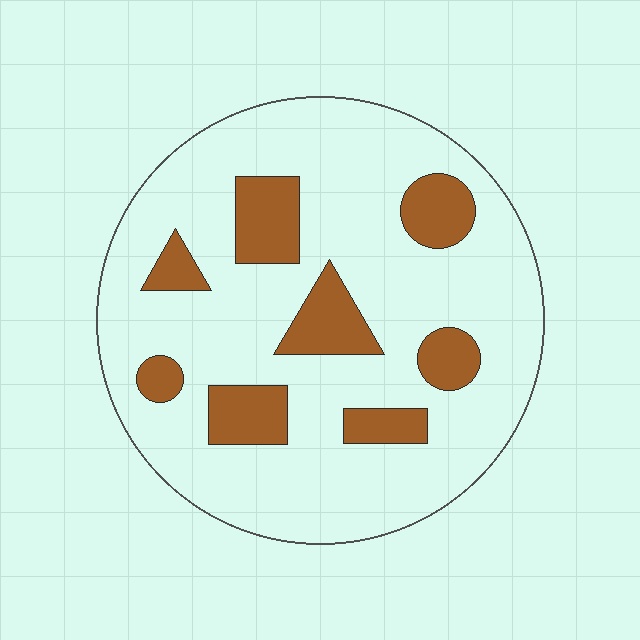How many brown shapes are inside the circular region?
8.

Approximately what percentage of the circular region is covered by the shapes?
Approximately 20%.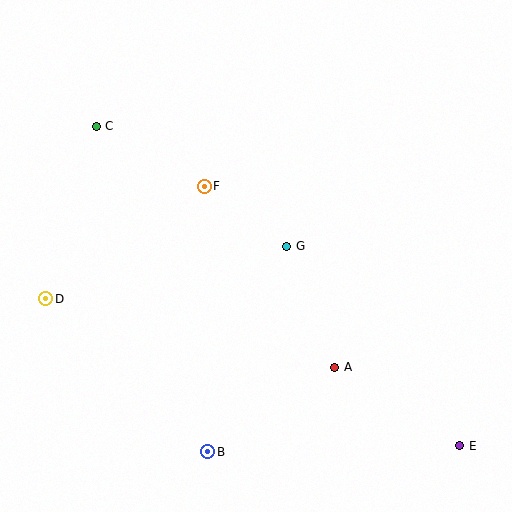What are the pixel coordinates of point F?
Point F is at (204, 186).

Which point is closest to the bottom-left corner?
Point B is closest to the bottom-left corner.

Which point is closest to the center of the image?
Point G at (287, 246) is closest to the center.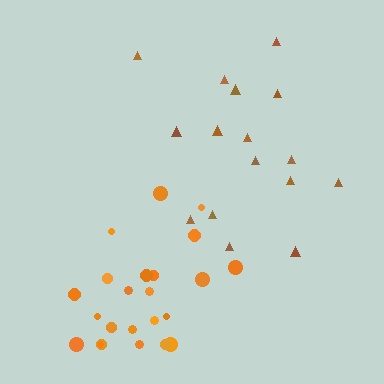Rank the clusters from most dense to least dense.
orange, brown.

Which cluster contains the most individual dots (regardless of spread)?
Orange (23).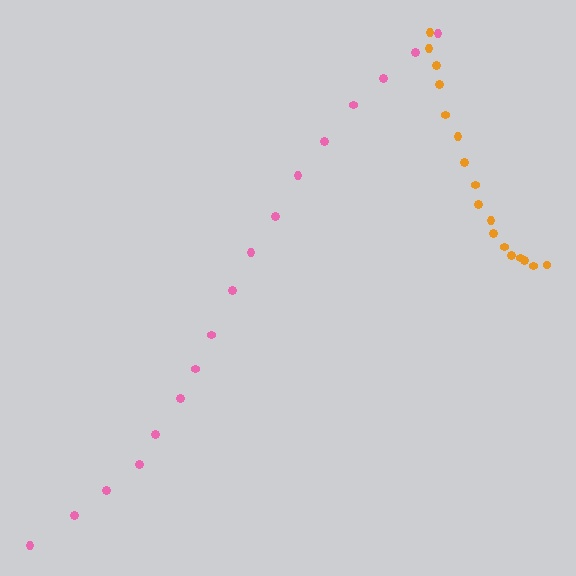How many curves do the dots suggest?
There are 2 distinct paths.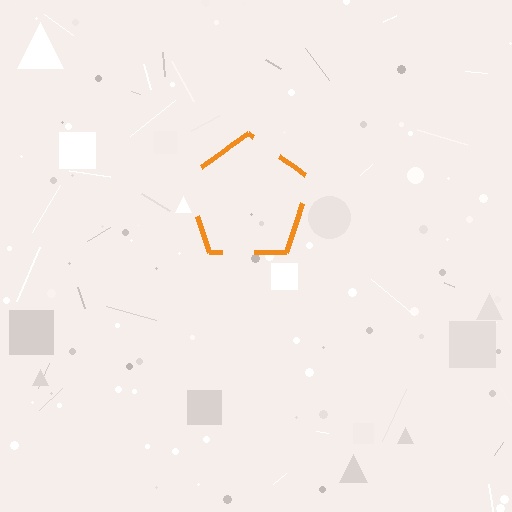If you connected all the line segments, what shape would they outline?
They would outline a pentagon.